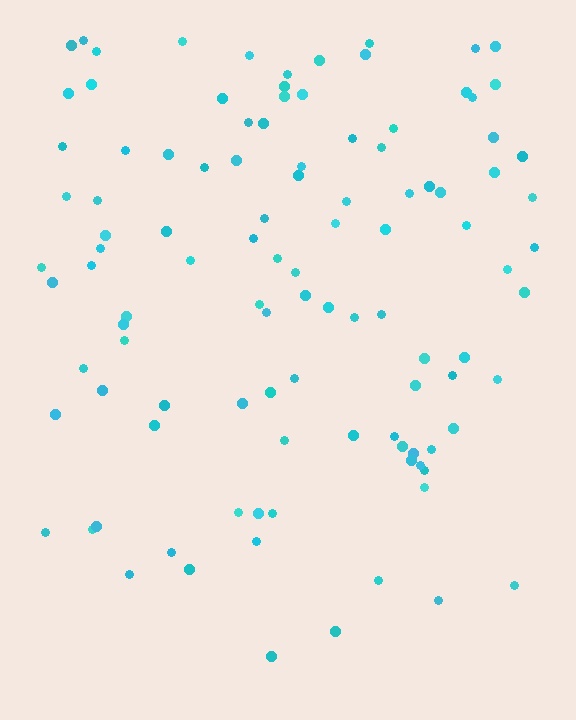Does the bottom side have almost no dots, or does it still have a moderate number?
Still a moderate number, just noticeably fewer than the top.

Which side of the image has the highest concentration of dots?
The top.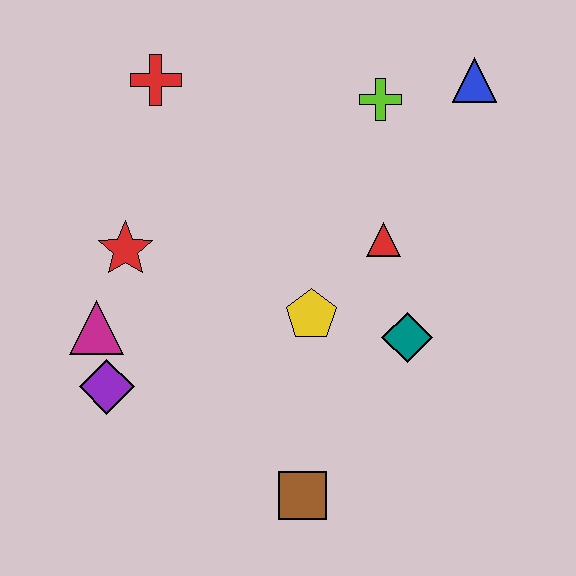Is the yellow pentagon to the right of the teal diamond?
No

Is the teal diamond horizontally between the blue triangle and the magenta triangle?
Yes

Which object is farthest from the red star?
The blue triangle is farthest from the red star.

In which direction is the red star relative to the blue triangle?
The red star is to the left of the blue triangle.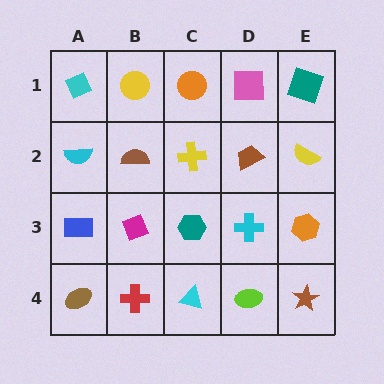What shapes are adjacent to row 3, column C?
A yellow cross (row 2, column C), a cyan triangle (row 4, column C), a magenta diamond (row 3, column B), a cyan cross (row 3, column D).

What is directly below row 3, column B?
A red cross.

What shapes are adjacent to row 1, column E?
A yellow semicircle (row 2, column E), a pink square (row 1, column D).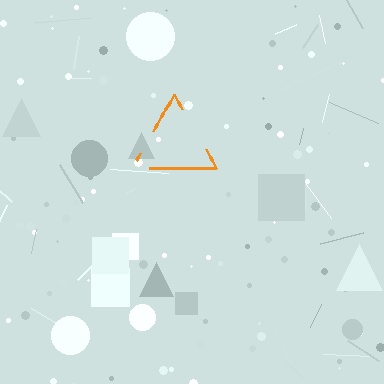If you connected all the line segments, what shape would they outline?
They would outline a triangle.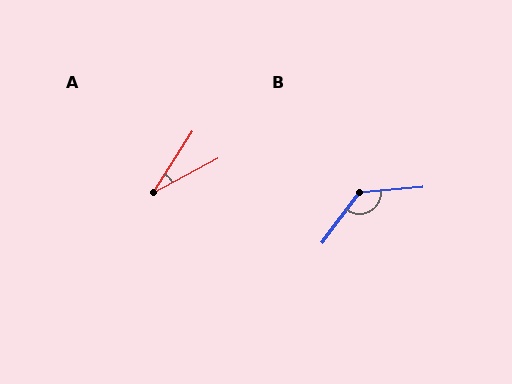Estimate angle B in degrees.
Approximately 131 degrees.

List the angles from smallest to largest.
A (29°), B (131°).